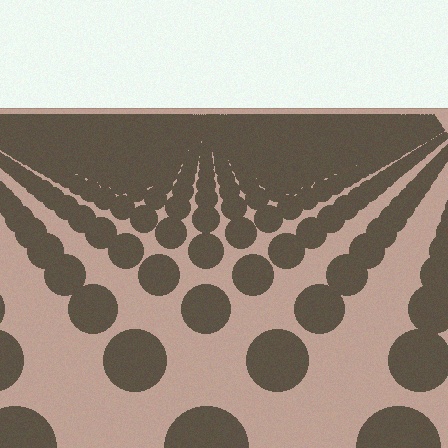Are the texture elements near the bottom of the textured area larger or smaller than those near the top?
Larger. Near the bottom, elements are closer to the viewer and appear at a bigger on-screen size.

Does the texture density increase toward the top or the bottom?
Density increases toward the top.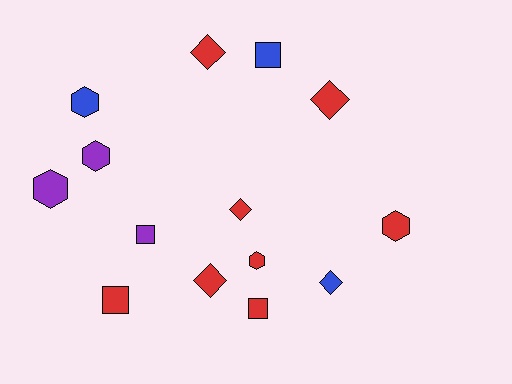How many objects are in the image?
There are 14 objects.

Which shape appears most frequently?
Hexagon, with 5 objects.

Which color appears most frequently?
Red, with 8 objects.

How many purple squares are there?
There is 1 purple square.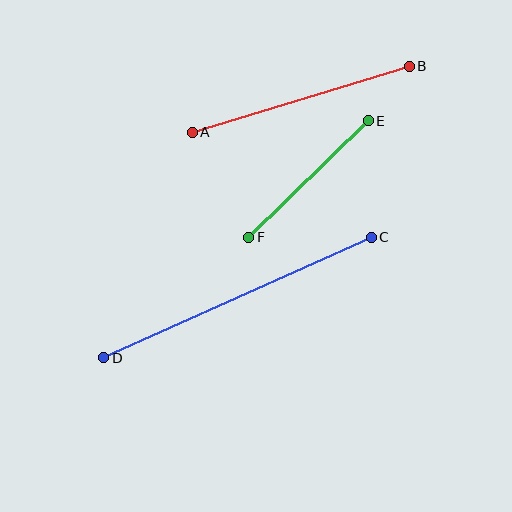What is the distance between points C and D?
The distance is approximately 293 pixels.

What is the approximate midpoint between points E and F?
The midpoint is at approximately (309, 179) pixels.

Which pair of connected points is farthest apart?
Points C and D are farthest apart.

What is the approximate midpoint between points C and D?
The midpoint is at approximately (237, 297) pixels.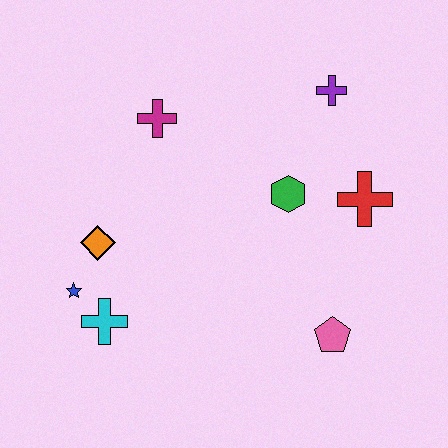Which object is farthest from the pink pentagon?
The magenta cross is farthest from the pink pentagon.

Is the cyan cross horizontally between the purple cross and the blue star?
Yes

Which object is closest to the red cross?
The green hexagon is closest to the red cross.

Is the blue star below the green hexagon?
Yes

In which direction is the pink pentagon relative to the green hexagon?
The pink pentagon is below the green hexagon.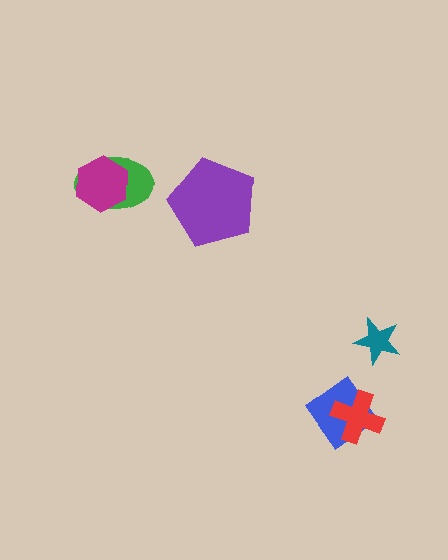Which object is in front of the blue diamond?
The red cross is in front of the blue diamond.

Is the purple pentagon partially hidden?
No, no other shape covers it.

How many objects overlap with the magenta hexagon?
1 object overlaps with the magenta hexagon.